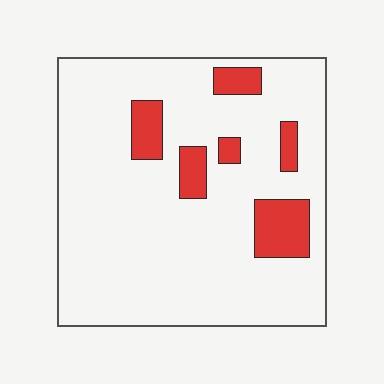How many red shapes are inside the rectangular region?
6.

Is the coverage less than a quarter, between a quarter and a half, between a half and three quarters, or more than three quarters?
Less than a quarter.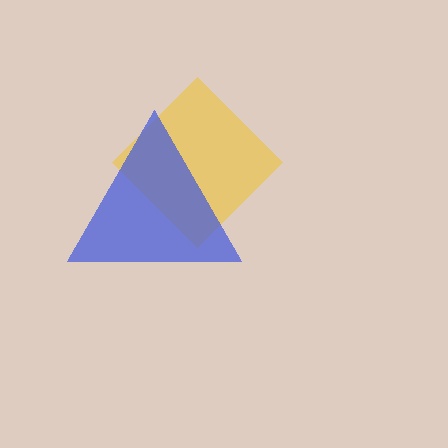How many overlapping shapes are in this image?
There are 2 overlapping shapes in the image.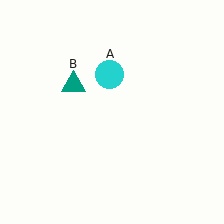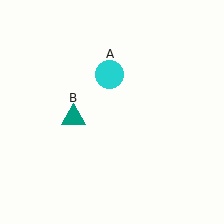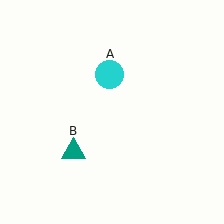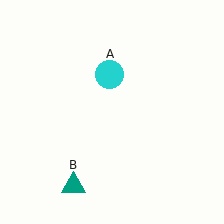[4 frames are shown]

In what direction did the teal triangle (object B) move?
The teal triangle (object B) moved down.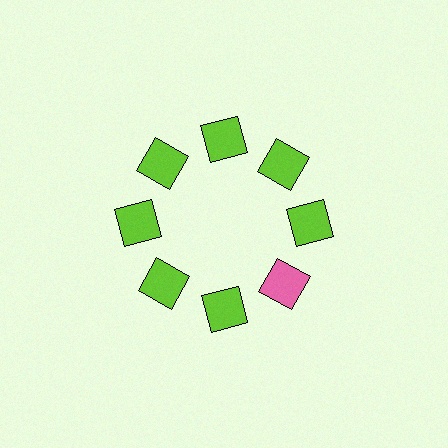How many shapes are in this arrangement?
There are 8 shapes arranged in a ring pattern.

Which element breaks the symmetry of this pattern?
The pink square at roughly the 4 o'clock position breaks the symmetry. All other shapes are lime squares.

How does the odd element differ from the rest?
It has a different color: pink instead of lime.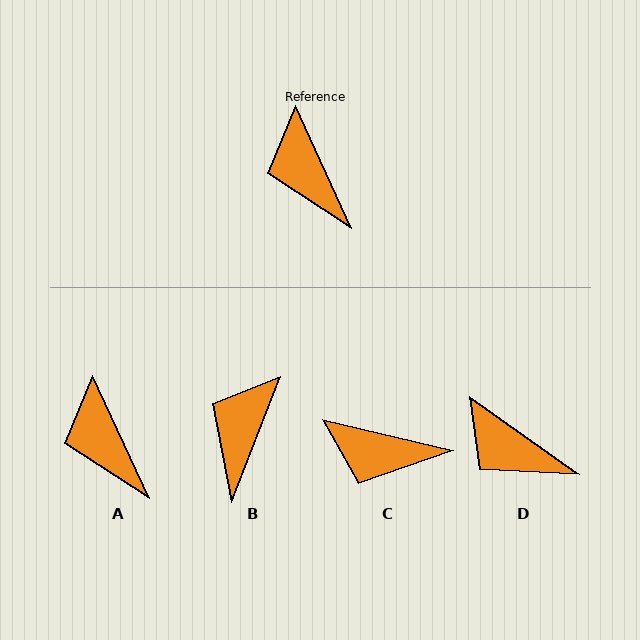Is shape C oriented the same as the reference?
No, it is off by about 52 degrees.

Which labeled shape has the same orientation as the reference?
A.